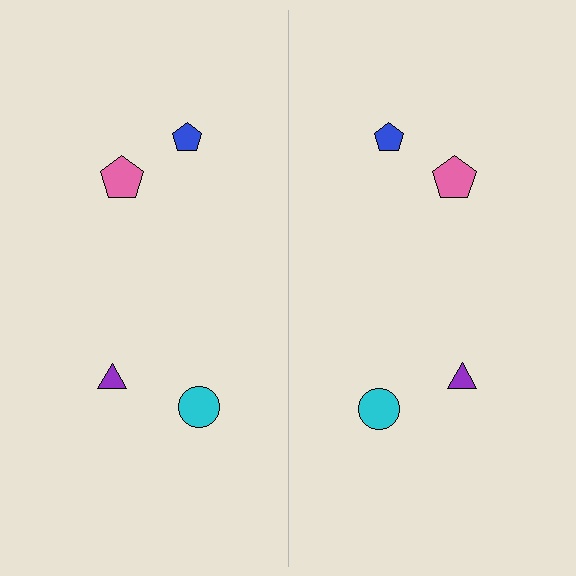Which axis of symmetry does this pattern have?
The pattern has a vertical axis of symmetry running through the center of the image.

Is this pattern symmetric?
Yes, this pattern has bilateral (reflection) symmetry.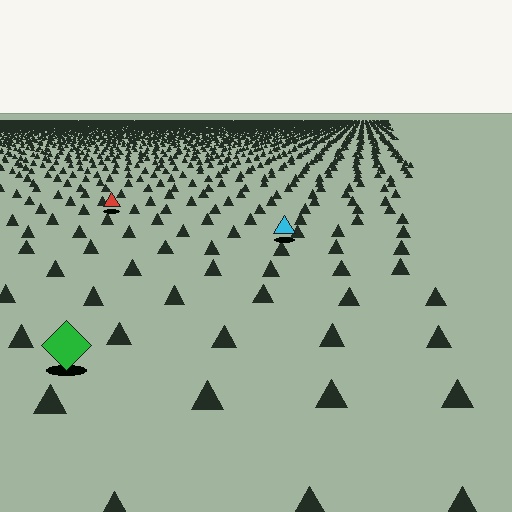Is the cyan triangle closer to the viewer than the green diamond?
No. The green diamond is closer — you can tell from the texture gradient: the ground texture is coarser near it.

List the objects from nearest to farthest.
From nearest to farthest: the green diamond, the cyan triangle, the red triangle.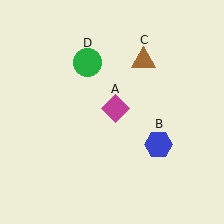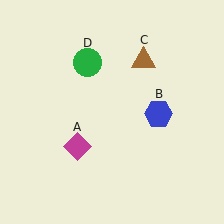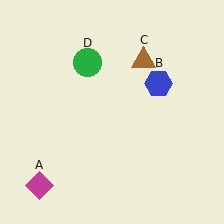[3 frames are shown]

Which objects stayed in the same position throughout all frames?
Brown triangle (object C) and green circle (object D) remained stationary.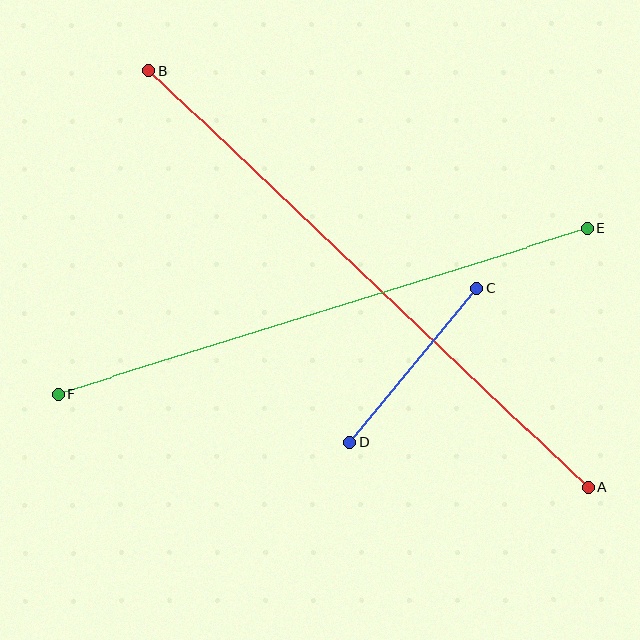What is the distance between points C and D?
The distance is approximately 200 pixels.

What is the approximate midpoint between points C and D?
The midpoint is at approximately (413, 365) pixels.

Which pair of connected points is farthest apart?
Points A and B are farthest apart.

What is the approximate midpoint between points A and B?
The midpoint is at approximately (369, 279) pixels.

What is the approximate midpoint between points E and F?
The midpoint is at approximately (323, 311) pixels.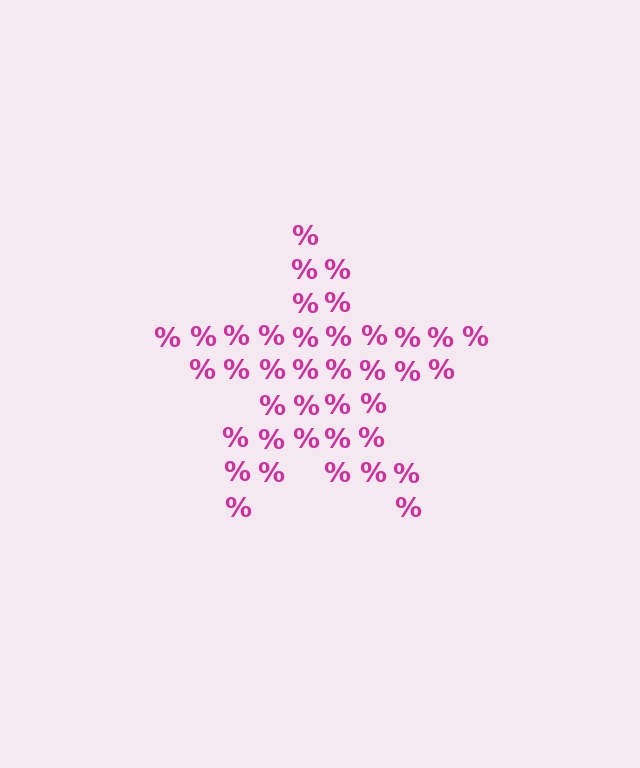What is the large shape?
The large shape is a star.